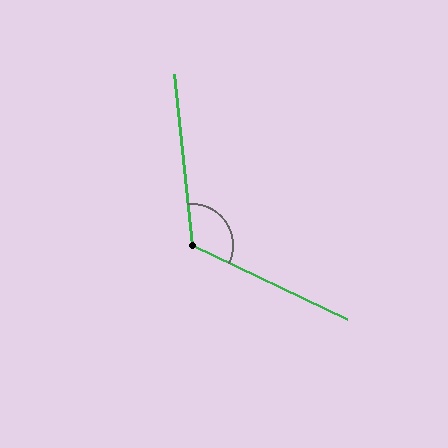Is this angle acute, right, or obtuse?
It is obtuse.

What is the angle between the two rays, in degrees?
Approximately 121 degrees.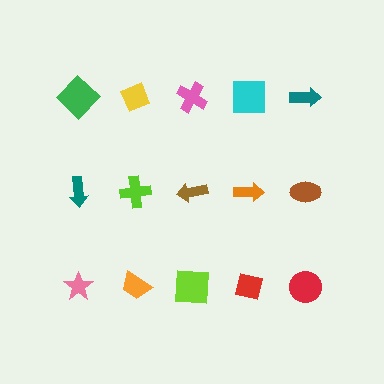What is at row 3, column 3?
A lime square.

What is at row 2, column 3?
A brown arrow.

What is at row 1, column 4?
A cyan square.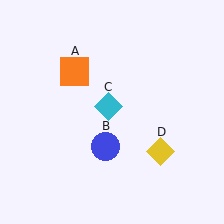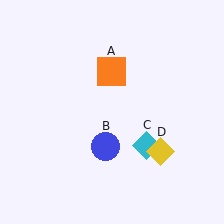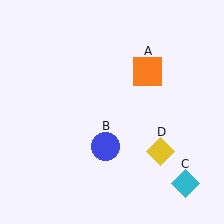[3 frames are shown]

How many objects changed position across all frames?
2 objects changed position: orange square (object A), cyan diamond (object C).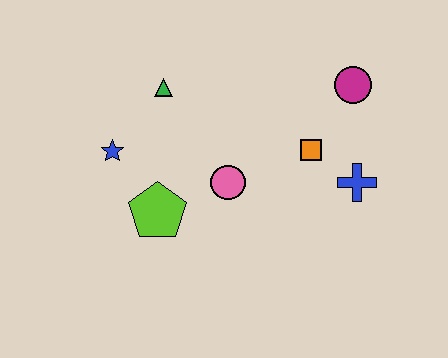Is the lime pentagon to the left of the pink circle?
Yes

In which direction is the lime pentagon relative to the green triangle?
The lime pentagon is below the green triangle.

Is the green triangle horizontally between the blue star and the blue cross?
Yes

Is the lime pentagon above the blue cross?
No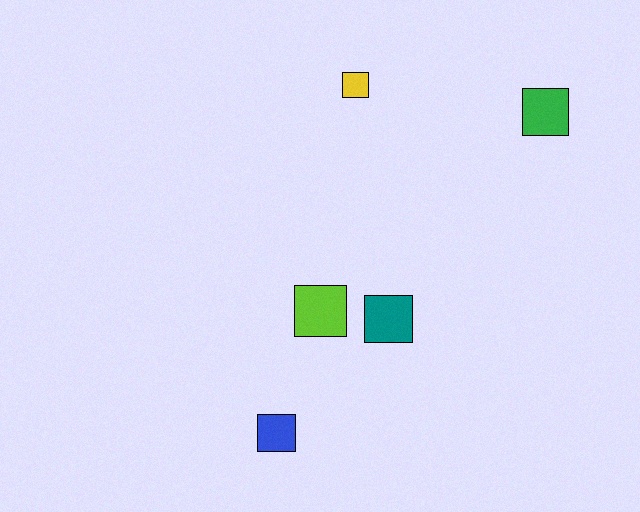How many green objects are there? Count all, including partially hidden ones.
There is 1 green object.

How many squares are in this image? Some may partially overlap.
There are 5 squares.